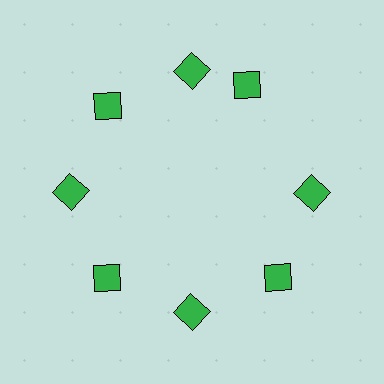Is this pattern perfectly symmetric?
No. The 8 green diamonds are arranged in a ring, but one element near the 2 o'clock position is rotated out of alignment along the ring, breaking the 8-fold rotational symmetry.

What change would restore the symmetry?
The symmetry would be restored by rotating it back into even spacing with its neighbors so that all 8 diamonds sit at equal angles and equal distance from the center.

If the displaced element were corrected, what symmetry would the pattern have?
It would have 8-fold rotational symmetry — the pattern would map onto itself every 45 degrees.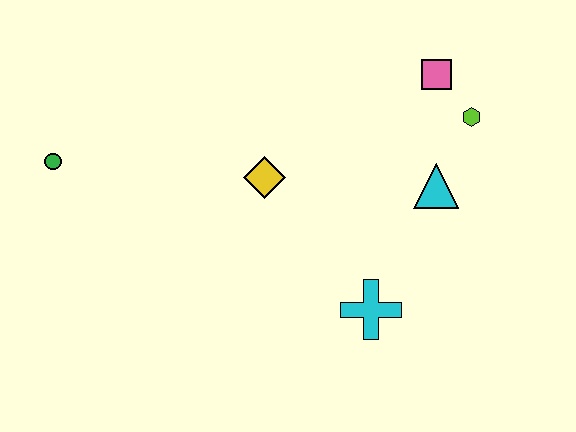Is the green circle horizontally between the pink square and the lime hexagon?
No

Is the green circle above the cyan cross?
Yes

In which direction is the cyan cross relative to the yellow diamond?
The cyan cross is below the yellow diamond.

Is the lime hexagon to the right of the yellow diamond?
Yes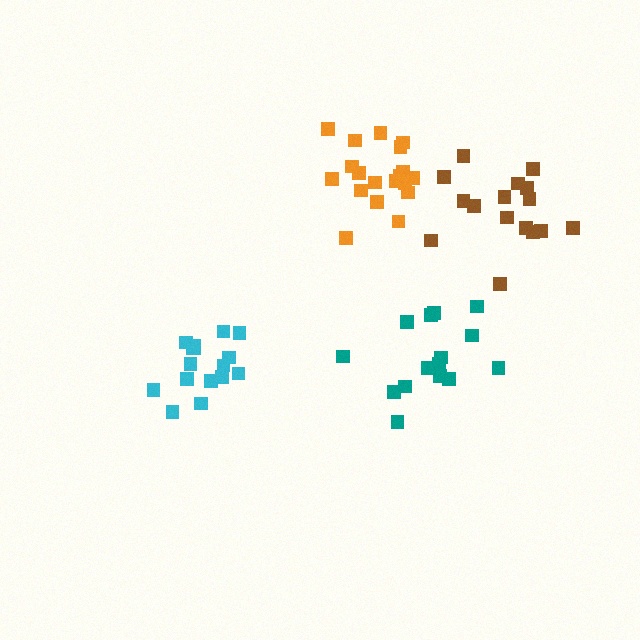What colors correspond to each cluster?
The clusters are colored: orange, brown, cyan, teal.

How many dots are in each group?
Group 1: 19 dots, Group 2: 16 dots, Group 3: 16 dots, Group 4: 15 dots (66 total).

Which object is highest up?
The orange cluster is topmost.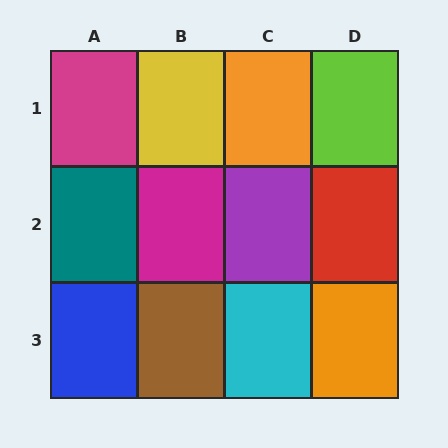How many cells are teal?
1 cell is teal.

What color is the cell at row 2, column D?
Red.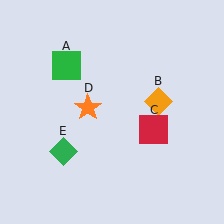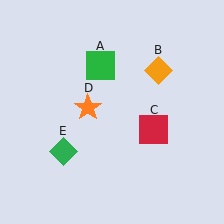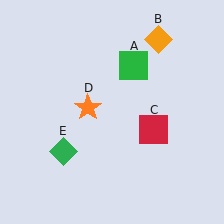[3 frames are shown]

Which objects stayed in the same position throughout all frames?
Red square (object C) and orange star (object D) and green diamond (object E) remained stationary.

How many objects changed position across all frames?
2 objects changed position: green square (object A), orange diamond (object B).